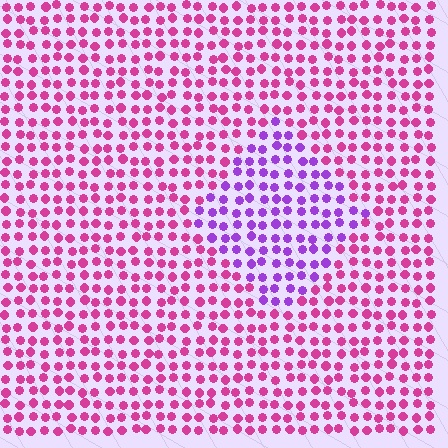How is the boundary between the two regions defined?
The boundary is defined purely by a slight shift in hue (about 46 degrees). Spacing, size, and orientation are identical on both sides.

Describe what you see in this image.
The image is filled with small magenta elements in a uniform arrangement. A diamond-shaped region is visible where the elements are tinted to a slightly different hue, forming a subtle color boundary.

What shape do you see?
I see a diamond.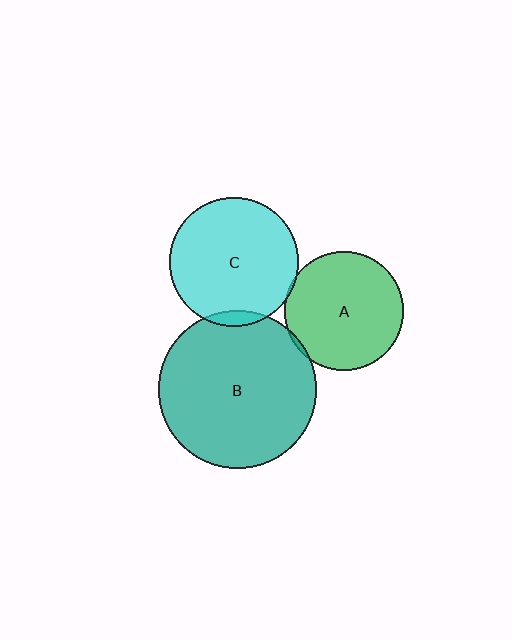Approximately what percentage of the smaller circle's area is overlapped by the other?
Approximately 5%.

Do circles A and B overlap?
Yes.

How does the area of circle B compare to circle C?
Approximately 1.5 times.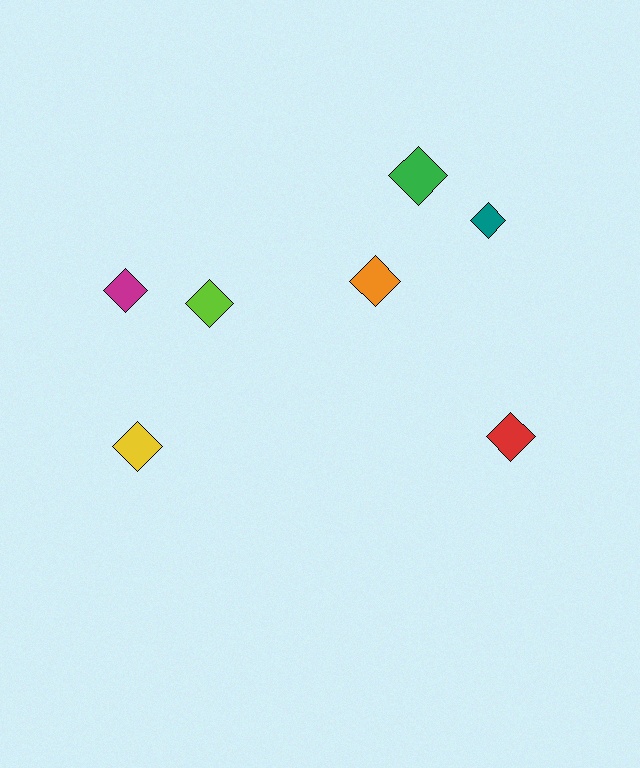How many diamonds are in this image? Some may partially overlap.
There are 7 diamonds.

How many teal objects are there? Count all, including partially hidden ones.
There is 1 teal object.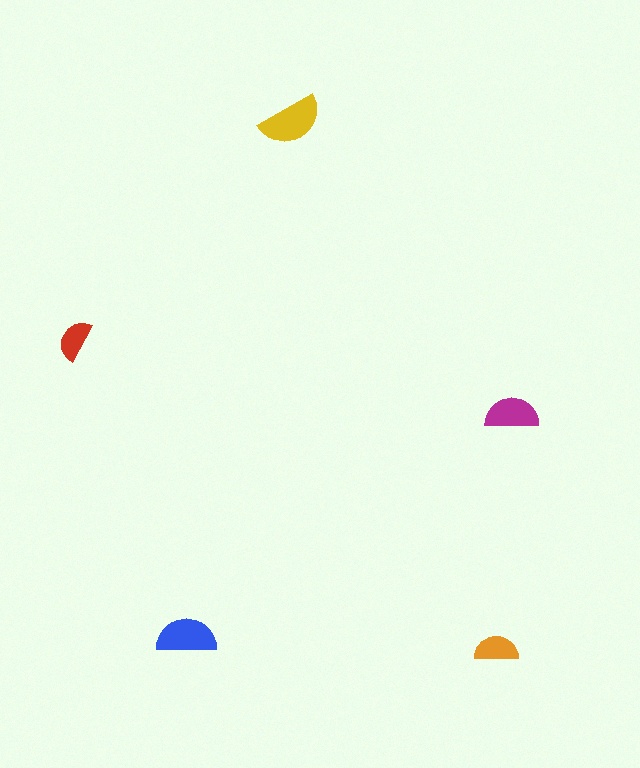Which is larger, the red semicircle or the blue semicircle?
The blue one.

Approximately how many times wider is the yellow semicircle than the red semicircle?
About 1.5 times wider.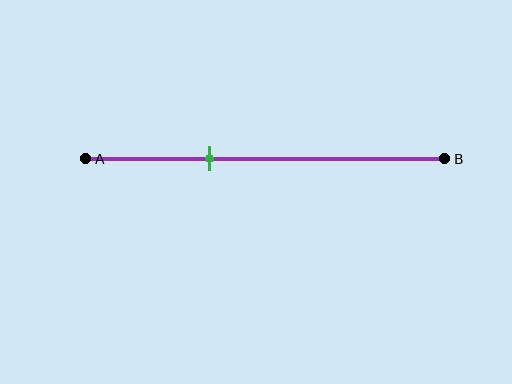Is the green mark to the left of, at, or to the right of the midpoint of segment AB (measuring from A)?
The green mark is to the left of the midpoint of segment AB.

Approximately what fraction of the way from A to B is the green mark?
The green mark is approximately 35% of the way from A to B.